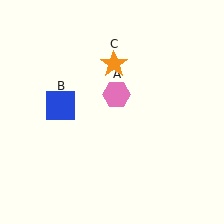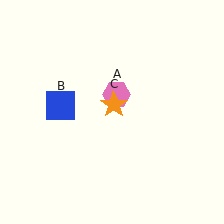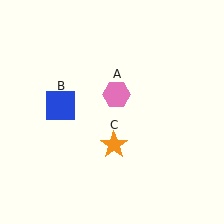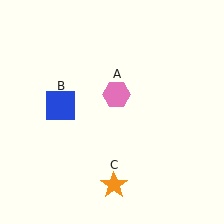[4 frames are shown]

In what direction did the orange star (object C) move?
The orange star (object C) moved down.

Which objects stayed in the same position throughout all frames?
Pink hexagon (object A) and blue square (object B) remained stationary.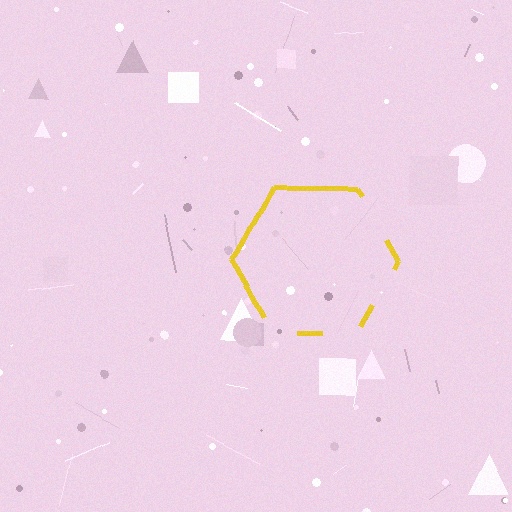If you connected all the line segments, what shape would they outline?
They would outline a hexagon.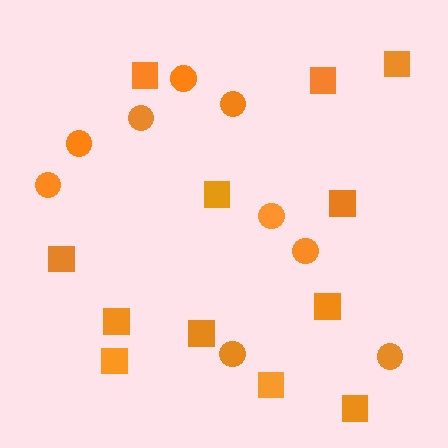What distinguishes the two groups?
There are 2 groups: one group of squares (12) and one group of circles (9).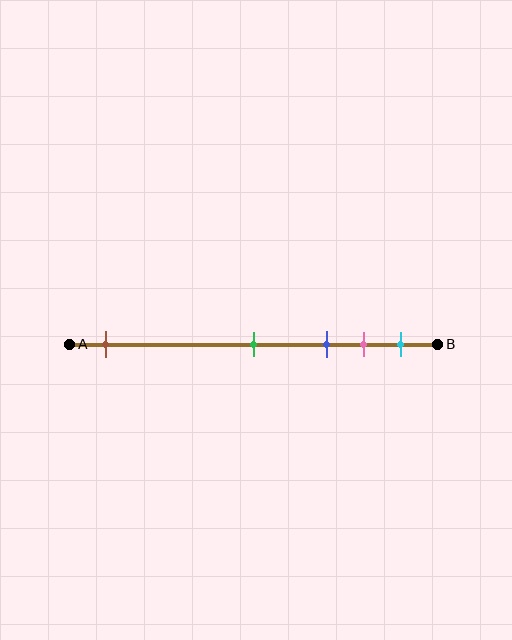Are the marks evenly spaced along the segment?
No, the marks are not evenly spaced.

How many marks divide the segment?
There are 5 marks dividing the segment.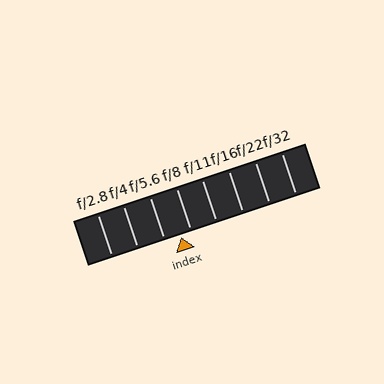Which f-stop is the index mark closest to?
The index mark is closest to f/8.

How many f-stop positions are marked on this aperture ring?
There are 8 f-stop positions marked.